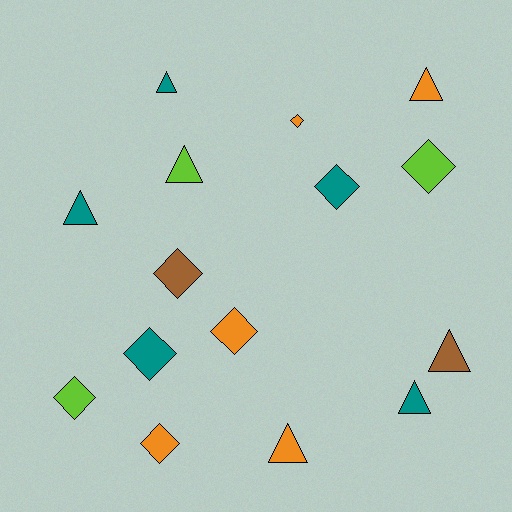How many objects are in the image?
There are 15 objects.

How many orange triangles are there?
There are 2 orange triangles.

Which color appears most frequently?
Orange, with 5 objects.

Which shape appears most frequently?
Diamond, with 8 objects.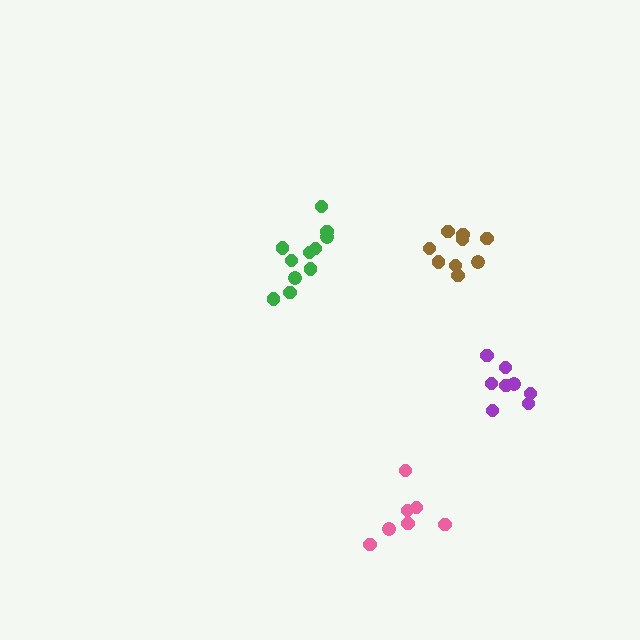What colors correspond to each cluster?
The clusters are colored: pink, green, purple, brown.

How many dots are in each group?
Group 1: 7 dots, Group 2: 11 dots, Group 3: 8 dots, Group 4: 9 dots (35 total).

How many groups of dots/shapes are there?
There are 4 groups.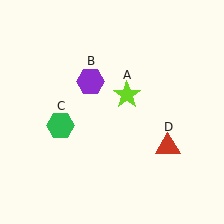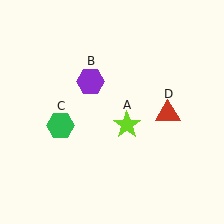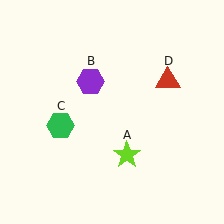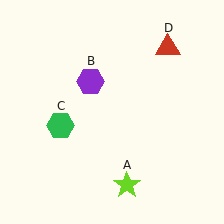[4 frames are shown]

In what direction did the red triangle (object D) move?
The red triangle (object D) moved up.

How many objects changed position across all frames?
2 objects changed position: lime star (object A), red triangle (object D).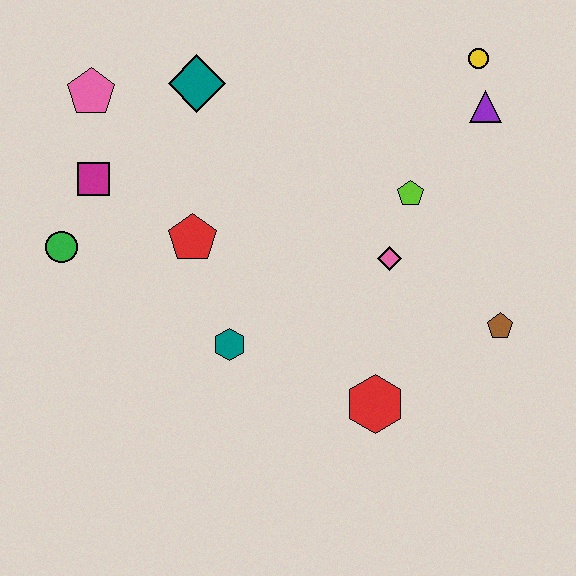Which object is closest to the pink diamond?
The lime pentagon is closest to the pink diamond.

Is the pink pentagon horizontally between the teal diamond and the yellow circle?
No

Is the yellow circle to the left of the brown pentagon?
Yes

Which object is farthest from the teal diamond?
The brown pentagon is farthest from the teal diamond.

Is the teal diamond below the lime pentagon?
No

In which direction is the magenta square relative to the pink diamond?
The magenta square is to the left of the pink diamond.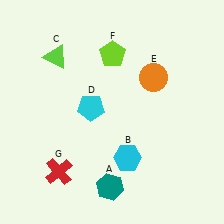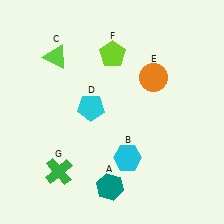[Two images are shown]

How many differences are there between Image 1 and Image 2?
There is 1 difference between the two images.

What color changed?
The cross (G) changed from red in Image 1 to green in Image 2.